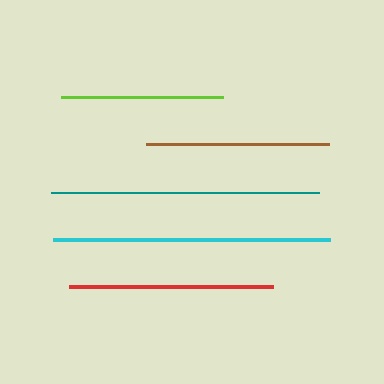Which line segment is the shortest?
The lime line is the shortest at approximately 163 pixels.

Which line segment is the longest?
The cyan line is the longest at approximately 278 pixels.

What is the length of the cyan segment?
The cyan segment is approximately 278 pixels long.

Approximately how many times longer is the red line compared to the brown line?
The red line is approximately 1.1 times the length of the brown line.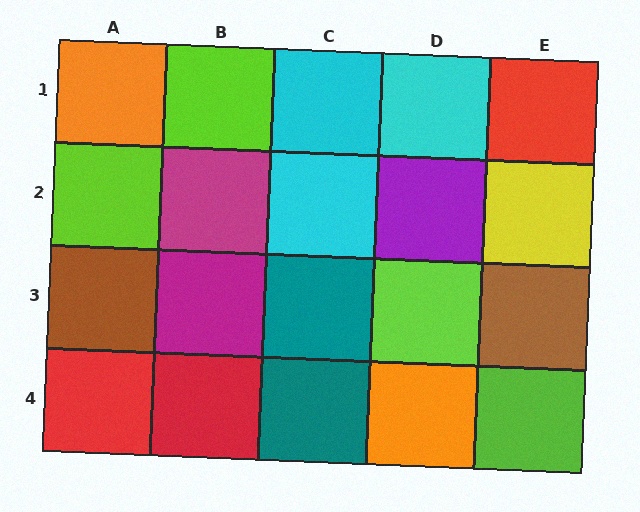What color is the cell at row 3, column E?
Brown.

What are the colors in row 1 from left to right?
Orange, lime, cyan, cyan, red.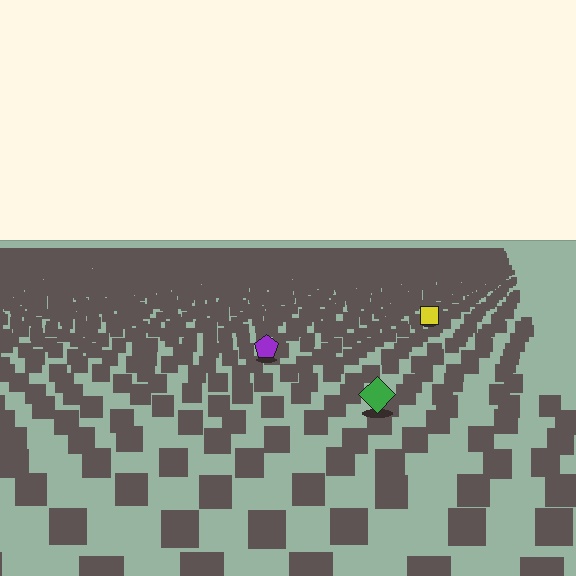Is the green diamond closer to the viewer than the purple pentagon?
Yes. The green diamond is closer — you can tell from the texture gradient: the ground texture is coarser near it.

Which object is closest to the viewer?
The green diamond is closest. The texture marks near it are larger and more spread out.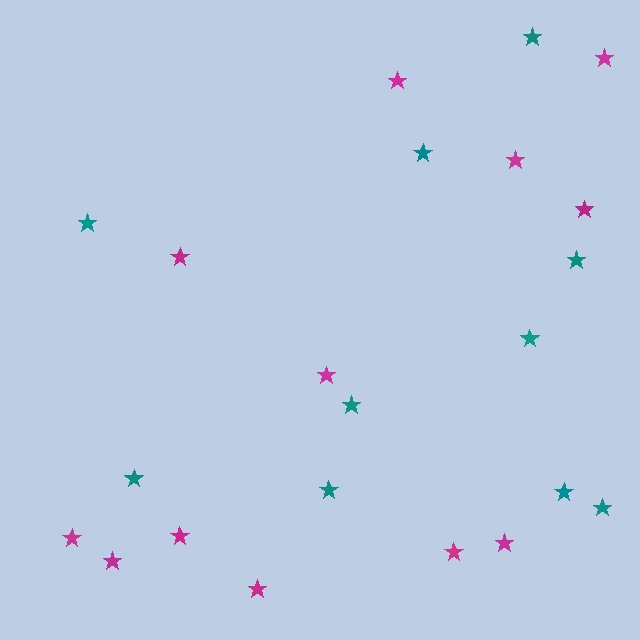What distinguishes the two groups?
There are 2 groups: one group of teal stars (10) and one group of magenta stars (12).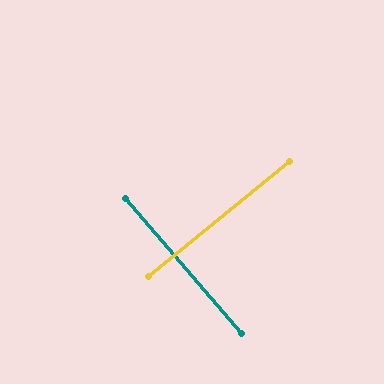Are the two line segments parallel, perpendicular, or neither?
Perpendicular — they meet at approximately 89°.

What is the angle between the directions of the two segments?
Approximately 89 degrees.